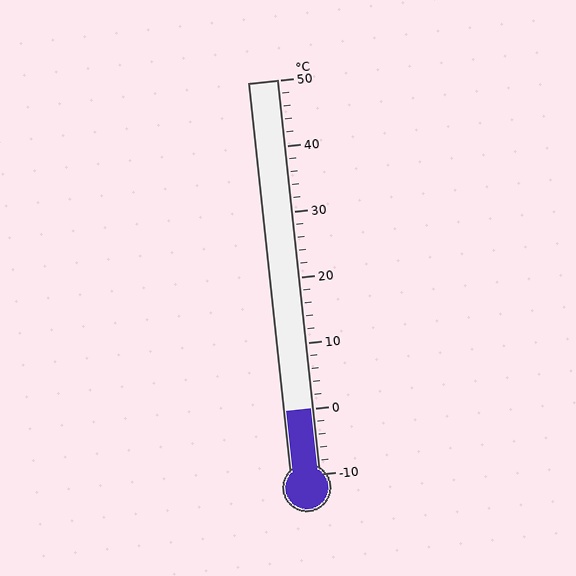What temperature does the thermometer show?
The thermometer shows approximately 0°C.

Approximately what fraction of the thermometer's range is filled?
The thermometer is filled to approximately 15% of its range.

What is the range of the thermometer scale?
The thermometer scale ranges from -10°C to 50°C.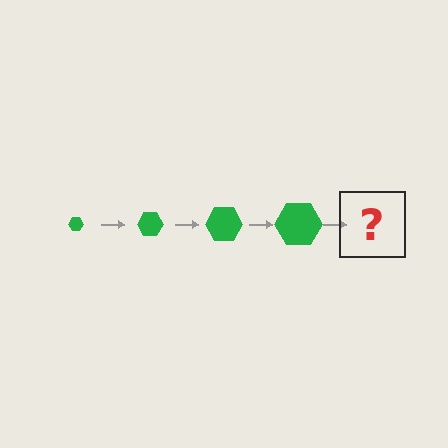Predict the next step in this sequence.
The next step is a green hexagon, larger than the previous one.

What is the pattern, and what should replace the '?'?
The pattern is that the hexagon gets progressively larger each step. The '?' should be a green hexagon, larger than the previous one.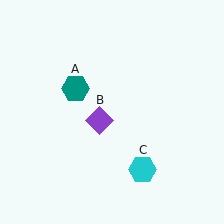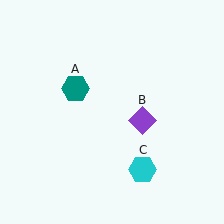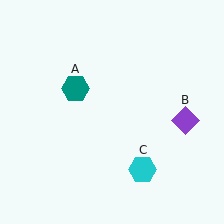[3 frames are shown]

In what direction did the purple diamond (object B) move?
The purple diamond (object B) moved right.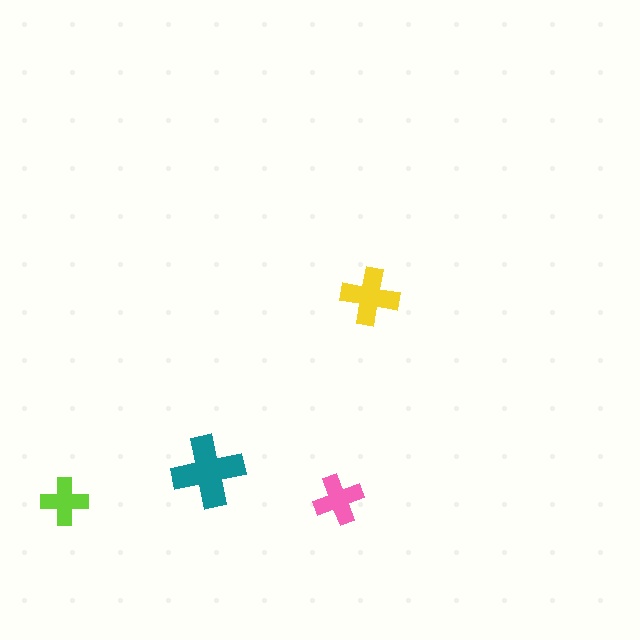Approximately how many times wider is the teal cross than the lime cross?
About 1.5 times wider.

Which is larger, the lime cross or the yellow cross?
The yellow one.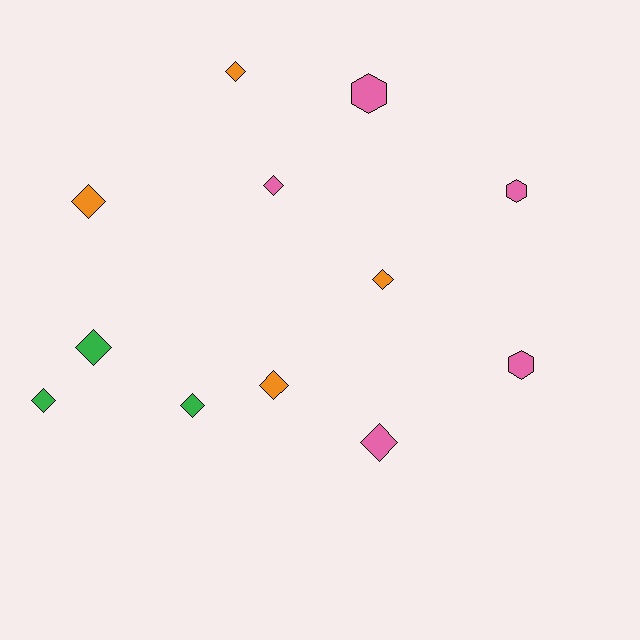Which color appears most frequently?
Pink, with 5 objects.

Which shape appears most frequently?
Diamond, with 9 objects.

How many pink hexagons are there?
There are 3 pink hexagons.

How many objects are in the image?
There are 12 objects.